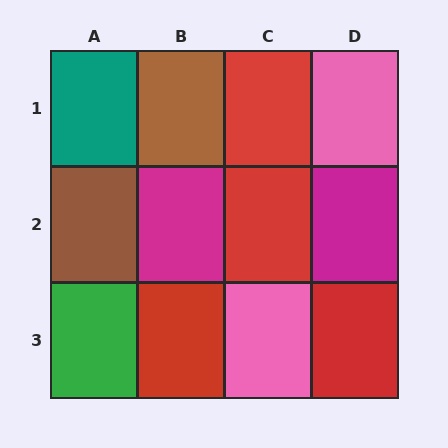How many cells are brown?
2 cells are brown.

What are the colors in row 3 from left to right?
Green, red, pink, red.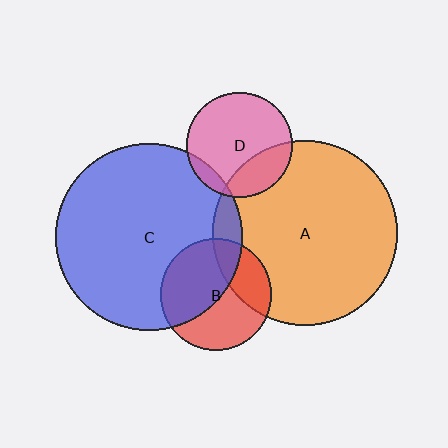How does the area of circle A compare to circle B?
Approximately 2.7 times.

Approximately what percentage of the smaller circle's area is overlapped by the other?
Approximately 10%.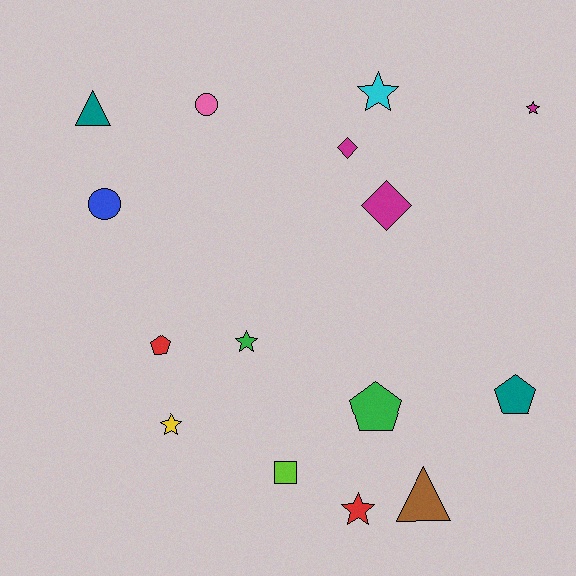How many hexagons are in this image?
There are no hexagons.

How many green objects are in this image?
There are 2 green objects.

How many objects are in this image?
There are 15 objects.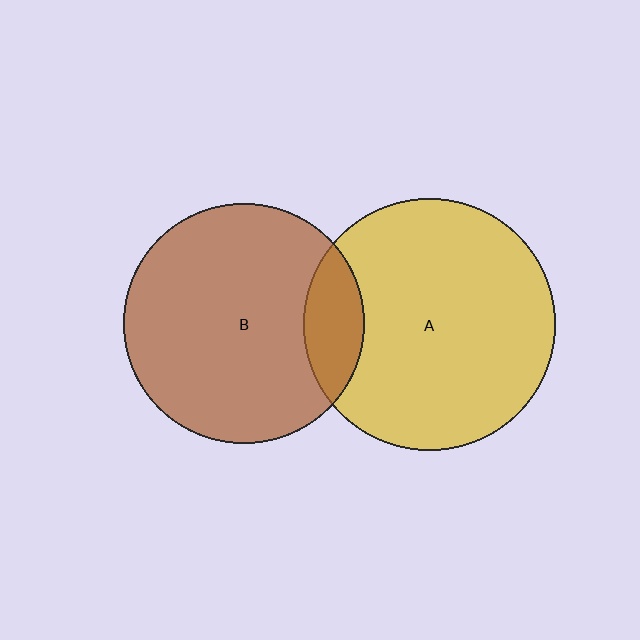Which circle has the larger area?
Circle A (yellow).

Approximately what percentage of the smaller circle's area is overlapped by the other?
Approximately 15%.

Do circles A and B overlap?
Yes.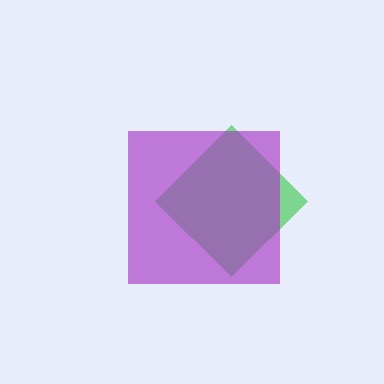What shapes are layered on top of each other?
The layered shapes are: a green diamond, a purple square.